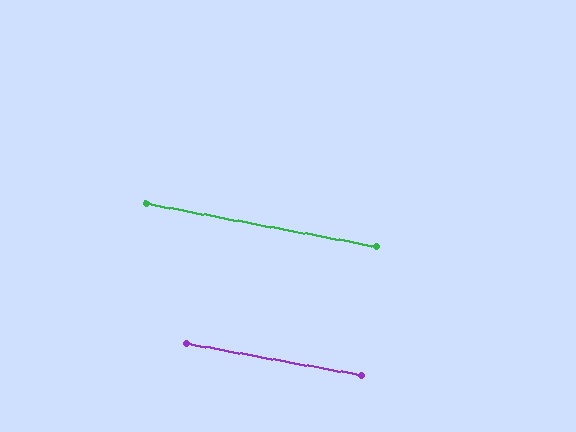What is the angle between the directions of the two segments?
Approximately 0 degrees.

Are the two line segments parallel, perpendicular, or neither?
Parallel — their directions differ by only 0.3°.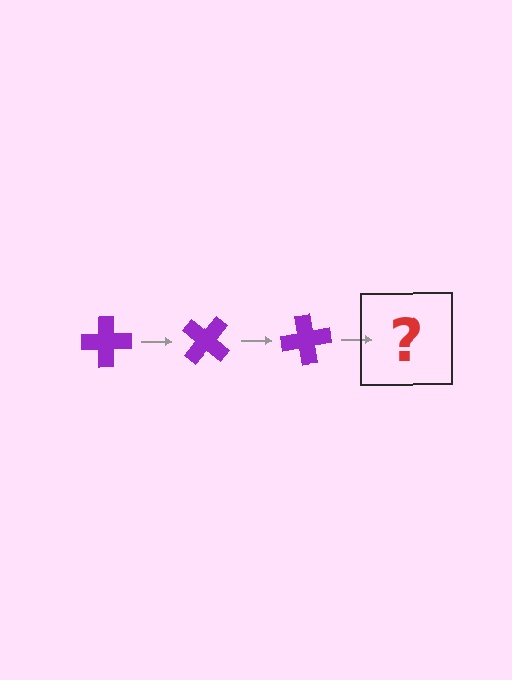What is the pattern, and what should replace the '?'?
The pattern is that the cross rotates 40 degrees each step. The '?' should be a purple cross rotated 120 degrees.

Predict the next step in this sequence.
The next step is a purple cross rotated 120 degrees.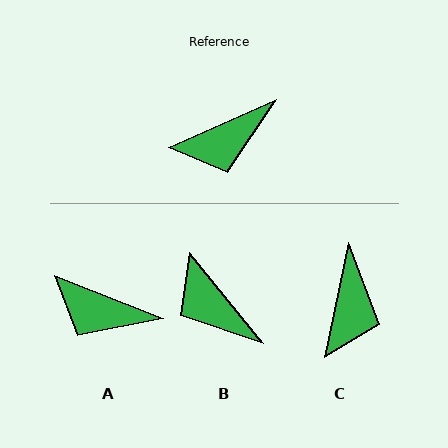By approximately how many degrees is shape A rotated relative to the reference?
Approximately 45 degrees clockwise.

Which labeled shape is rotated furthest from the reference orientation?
B, about 75 degrees away.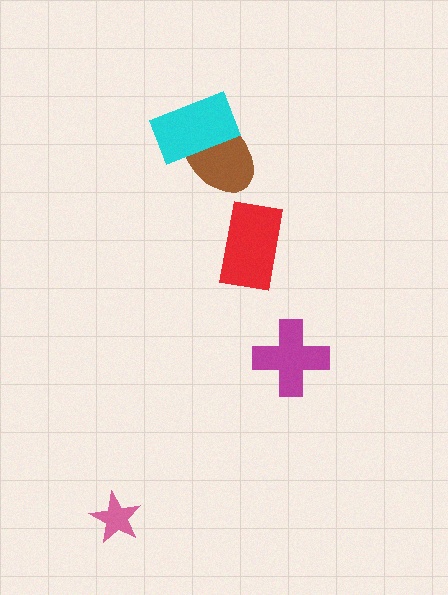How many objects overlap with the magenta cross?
0 objects overlap with the magenta cross.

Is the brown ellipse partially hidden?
Yes, it is partially covered by another shape.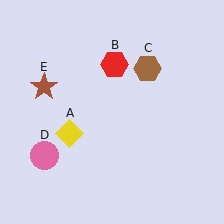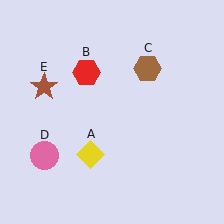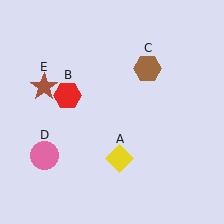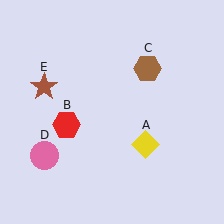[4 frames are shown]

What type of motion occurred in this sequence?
The yellow diamond (object A), red hexagon (object B) rotated counterclockwise around the center of the scene.